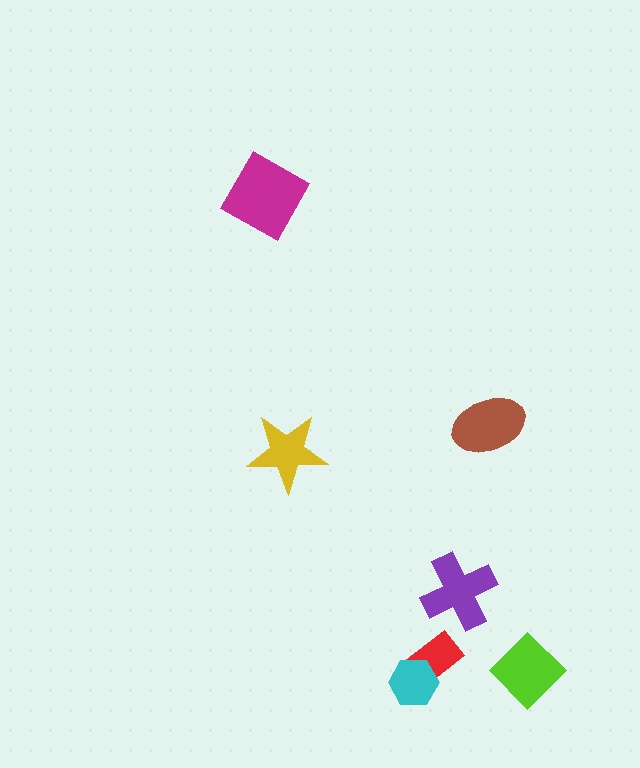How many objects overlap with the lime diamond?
0 objects overlap with the lime diamond.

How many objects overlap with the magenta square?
0 objects overlap with the magenta square.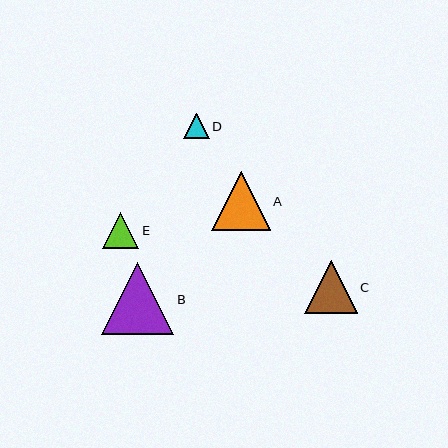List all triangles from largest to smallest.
From largest to smallest: B, A, C, E, D.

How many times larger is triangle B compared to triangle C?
Triangle B is approximately 1.4 times the size of triangle C.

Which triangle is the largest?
Triangle B is the largest with a size of approximately 72 pixels.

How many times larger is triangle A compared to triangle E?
Triangle A is approximately 1.6 times the size of triangle E.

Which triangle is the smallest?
Triangle D is the smallest with a size of approximately 26 pixels.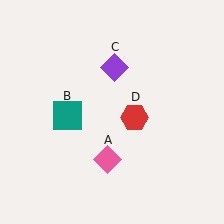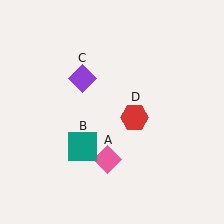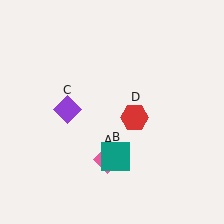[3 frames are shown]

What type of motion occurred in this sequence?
The teal square (object B), purple diamond (object C) rotated counterclockwise around the center of the scene.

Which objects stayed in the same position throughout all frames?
Pink diamond (object A) and red hexagon (object D) remained stationary.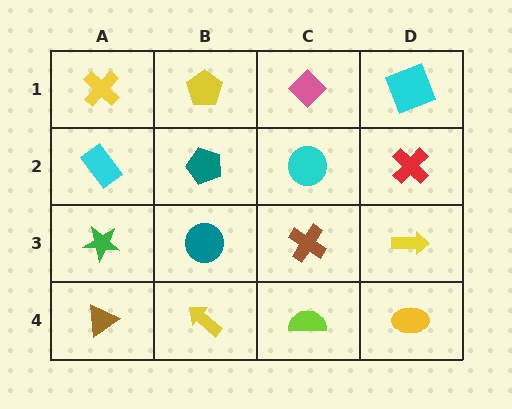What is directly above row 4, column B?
A teal circle.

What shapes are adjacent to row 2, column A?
A yellow cross (row 1, column A), a green star (row 3, column A), a teal pentagon (row 2, column B).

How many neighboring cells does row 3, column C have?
4.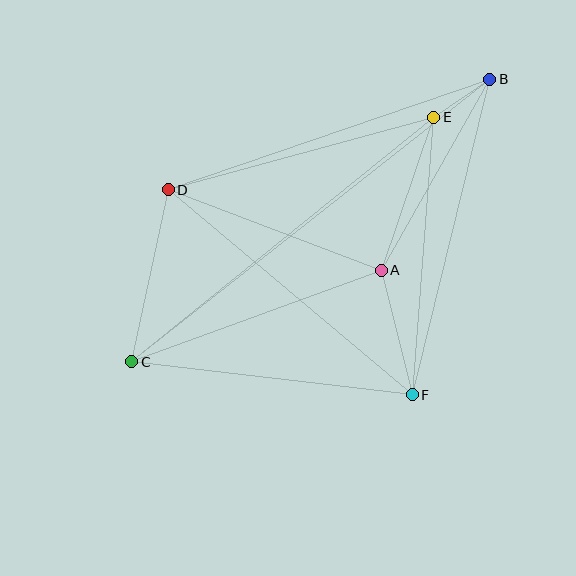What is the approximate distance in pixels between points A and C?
The distance between A and C is approximately 266 pixels.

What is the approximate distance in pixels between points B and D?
The distance between B and D is approximately 340 pixels.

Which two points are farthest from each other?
Points B and C are farthest from each other.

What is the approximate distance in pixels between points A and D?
The distance between A and D is approximately 228 pixels.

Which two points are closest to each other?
Points B and E are closest to each other.